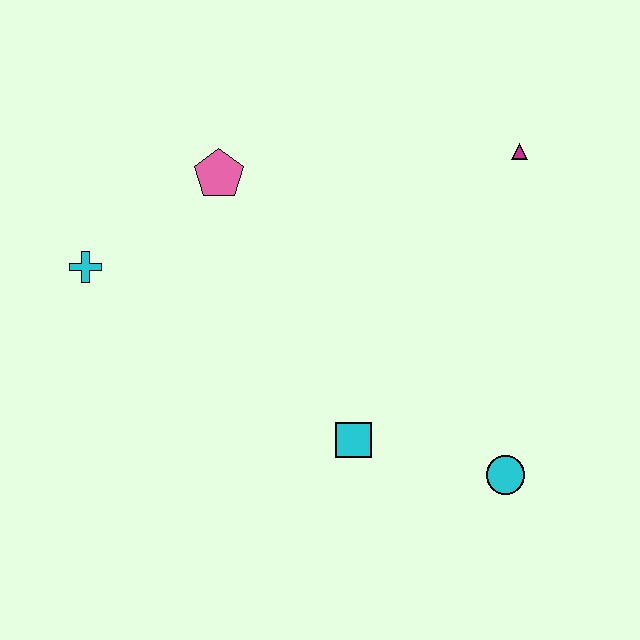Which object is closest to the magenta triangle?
The pink pentagon is closest to the magenta triangle.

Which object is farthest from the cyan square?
The magenta triangle is farthest from the cyan square.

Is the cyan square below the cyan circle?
No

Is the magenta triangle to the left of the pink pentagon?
No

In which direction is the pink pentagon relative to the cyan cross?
The pink pentagon is to the right of the cyan cross.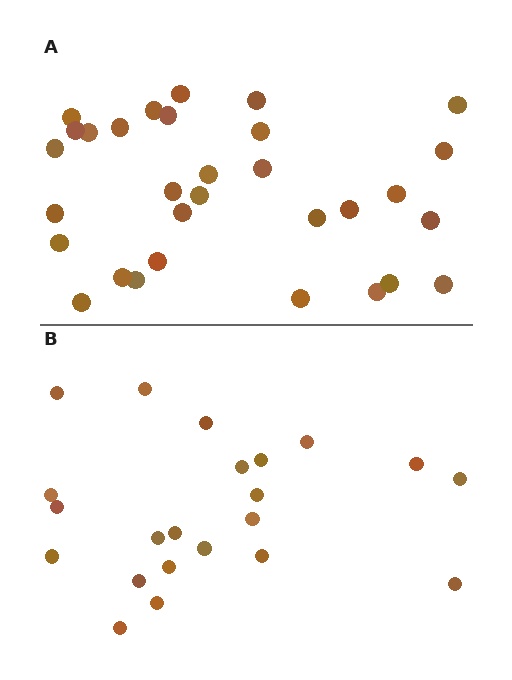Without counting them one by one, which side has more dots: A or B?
Region A (the top region) has more dots.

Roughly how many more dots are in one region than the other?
Region A has roughly 8 or so more dots than region B.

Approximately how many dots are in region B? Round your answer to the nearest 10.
About 20 dots. (The exact count is 22, which rounds to 20.)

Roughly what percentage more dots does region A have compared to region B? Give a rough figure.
About 40% more.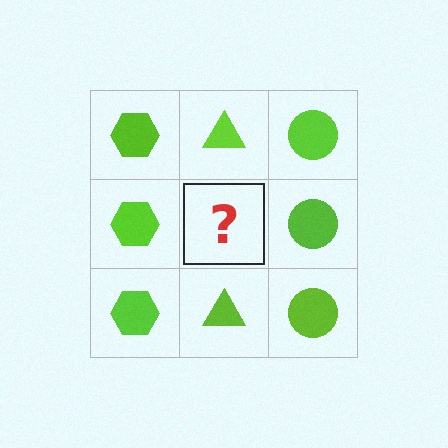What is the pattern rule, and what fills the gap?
The rule is that each column has a consistent shape. The gap should be filled with a lime triangle.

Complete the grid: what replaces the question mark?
The question mark should be replaced with a lime triangle.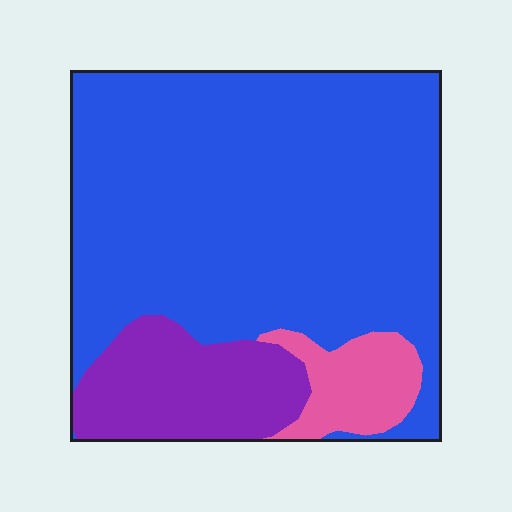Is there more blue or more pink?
Blue.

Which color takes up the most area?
Blue, at roughly 75%.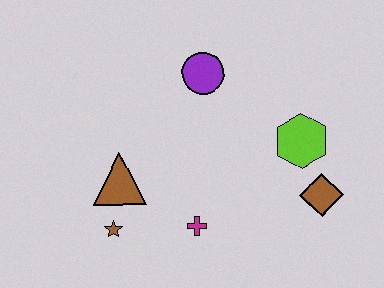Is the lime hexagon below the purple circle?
Yes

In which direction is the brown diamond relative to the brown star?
The brown diamond is to the right of the brown star.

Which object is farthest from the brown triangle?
The brown diamond is farthest from the brown triangle.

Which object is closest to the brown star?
The brown triangle is closest to the brown star.